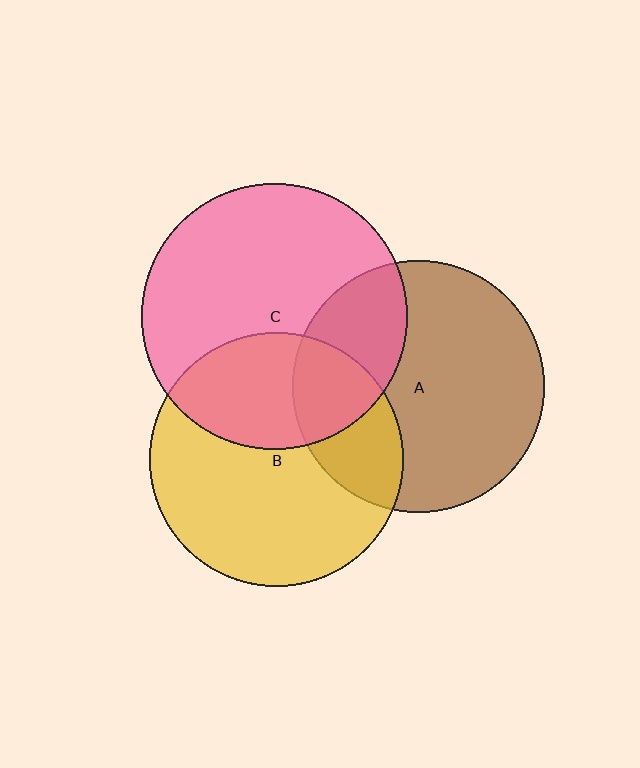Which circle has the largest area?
Circle C (pink).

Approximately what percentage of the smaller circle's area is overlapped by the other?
Approximately 30%.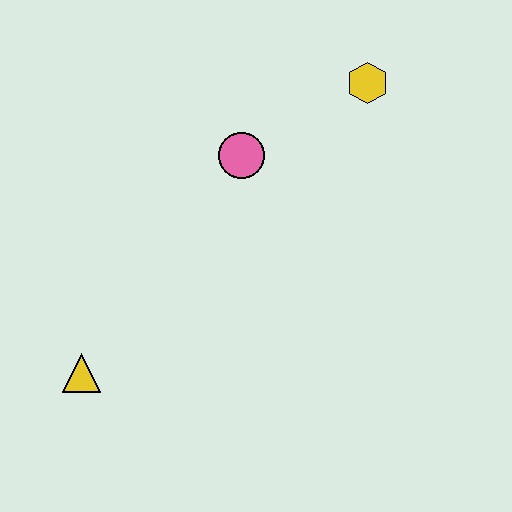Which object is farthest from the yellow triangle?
The yellow hexagon is farthest from the yellow triangle.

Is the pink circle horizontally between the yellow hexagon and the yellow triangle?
Yes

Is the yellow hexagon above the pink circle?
Yes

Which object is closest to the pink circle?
The yellow hexagon is closest to the pink circle.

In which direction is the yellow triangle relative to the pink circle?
The yellow triangle is below the pink circle.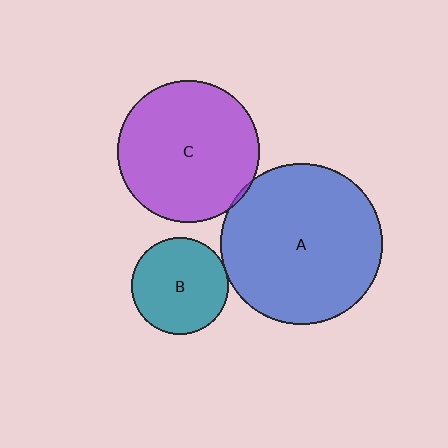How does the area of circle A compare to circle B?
Approximately 2.8 times.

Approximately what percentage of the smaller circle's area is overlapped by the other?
Approximately 5%.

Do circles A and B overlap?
Yes.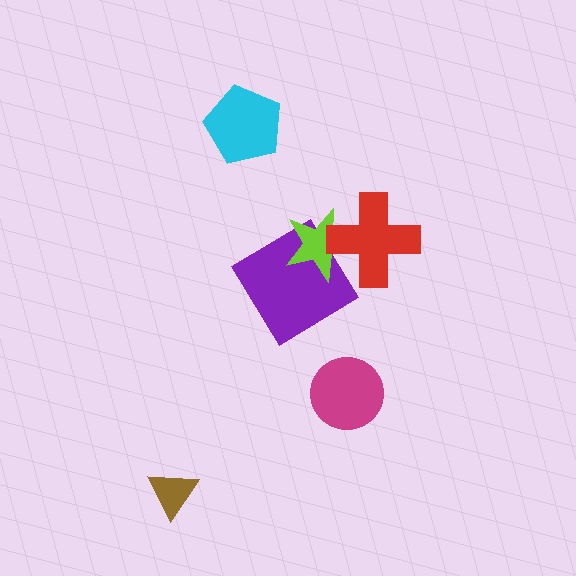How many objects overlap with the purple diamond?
1 object overlaps with the purple diamond.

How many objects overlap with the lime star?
2 objects overlap with the lime star.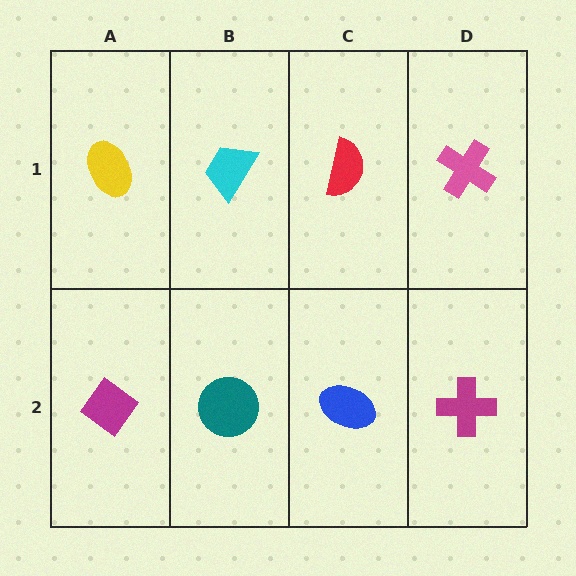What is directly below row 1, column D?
A magenta cross.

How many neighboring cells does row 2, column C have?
3.